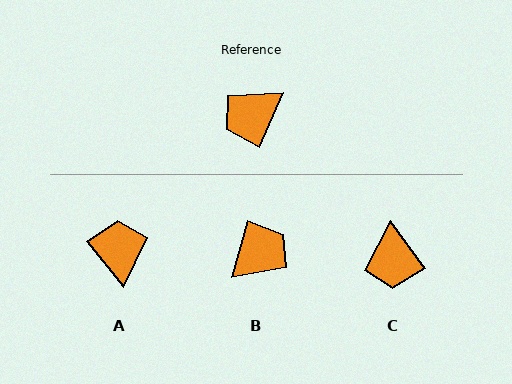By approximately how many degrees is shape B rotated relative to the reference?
Approximately 173 degrees clockwise.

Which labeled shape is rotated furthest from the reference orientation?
B, about 173 degrees away.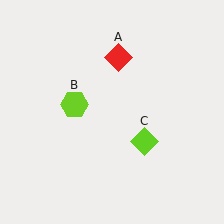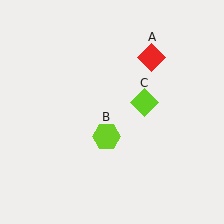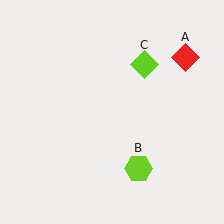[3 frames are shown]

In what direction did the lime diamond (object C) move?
The lime diamond (object C) moved up.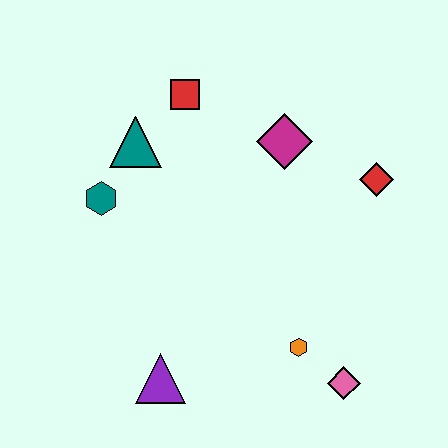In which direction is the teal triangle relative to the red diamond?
The teal triangle is to the left of the red diamond.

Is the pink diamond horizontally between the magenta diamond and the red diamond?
Yes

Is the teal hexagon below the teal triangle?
Yes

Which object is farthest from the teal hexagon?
The pink diamond is farthest from the teal hexagon.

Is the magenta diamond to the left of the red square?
No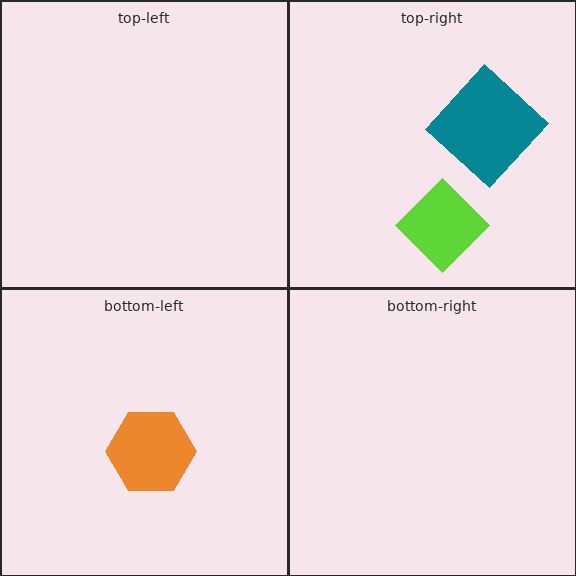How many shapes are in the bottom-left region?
1.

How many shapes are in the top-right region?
2.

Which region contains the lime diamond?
The top-right region.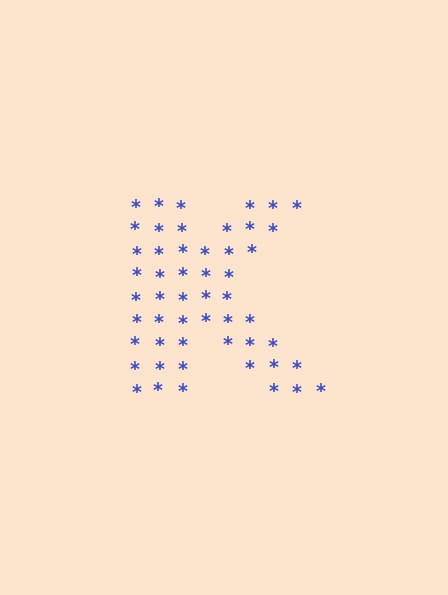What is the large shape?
The large shape is the letter K.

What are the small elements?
The small elements are asterisks.